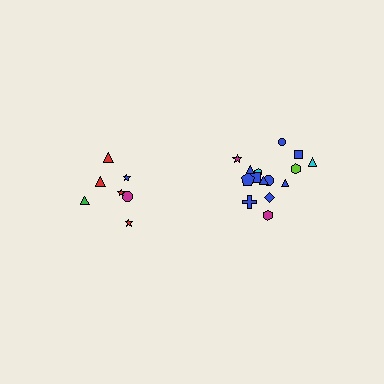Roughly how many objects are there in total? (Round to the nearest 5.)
Roughly 20 objects in total.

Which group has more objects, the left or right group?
The right group.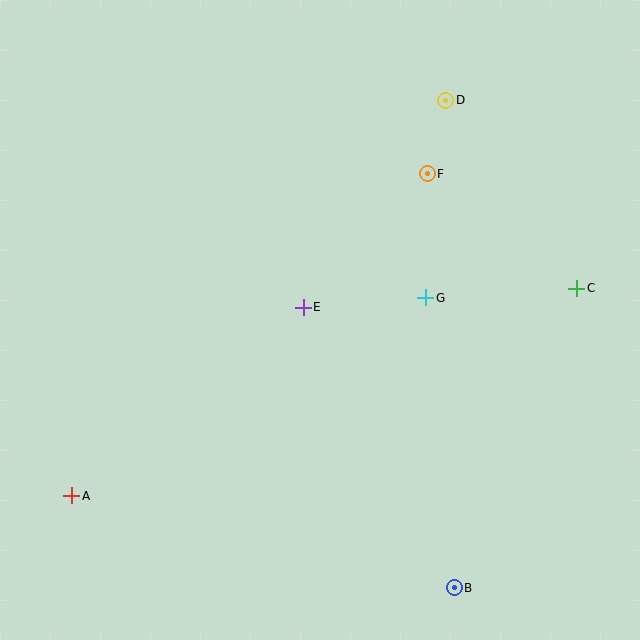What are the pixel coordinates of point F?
Point F is at (427, 174).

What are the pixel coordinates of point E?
Point E is at (303, 307).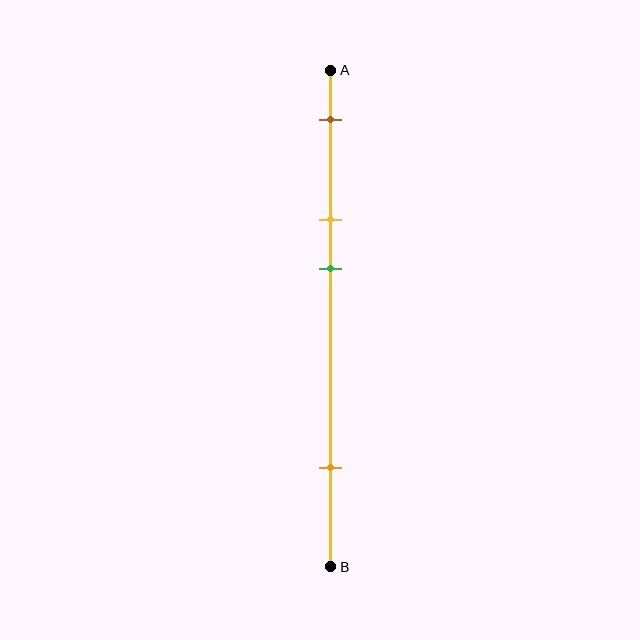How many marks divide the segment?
There are 4 marks dividing the segment.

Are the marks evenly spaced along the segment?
No, the marks are not evenly spaced.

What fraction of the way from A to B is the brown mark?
The brown mark is approximately 10% (0.1) of the way from A to B.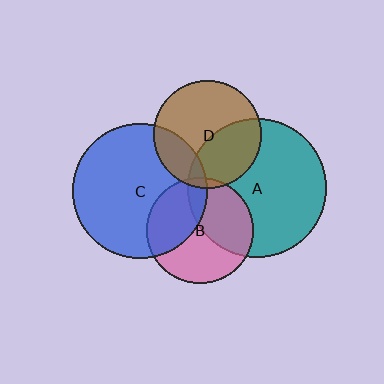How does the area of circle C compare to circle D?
Approximately 1.5 times.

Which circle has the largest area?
Circle A (teal).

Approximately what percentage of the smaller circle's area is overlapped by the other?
Approximately 40%.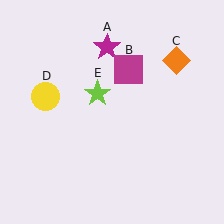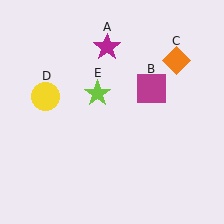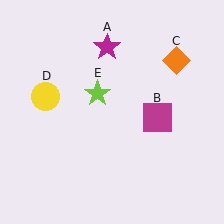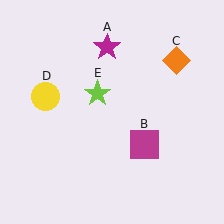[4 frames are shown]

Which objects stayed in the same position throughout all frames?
Magenta star (object A) and orange diamond (object C) and yellow circle (object D) and lime star (object E) remained stationary.